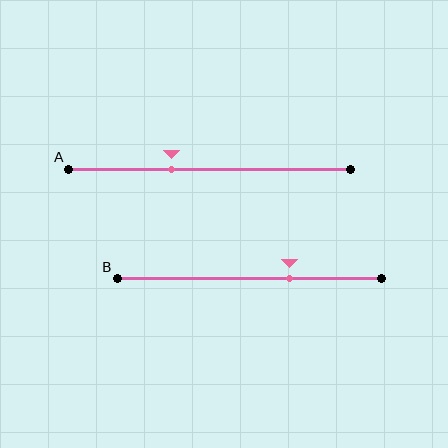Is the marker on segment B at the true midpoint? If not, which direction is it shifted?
No, the marker on segment B is shifted to the right by about 15% of the segment length.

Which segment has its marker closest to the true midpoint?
Segment A has its marker closest to the true midpoint.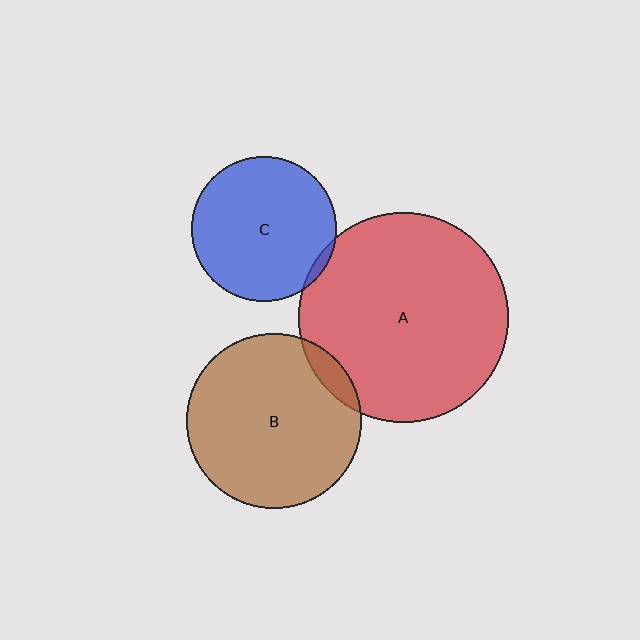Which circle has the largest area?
Circle A (red).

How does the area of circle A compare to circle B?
Approximately 1.4 times.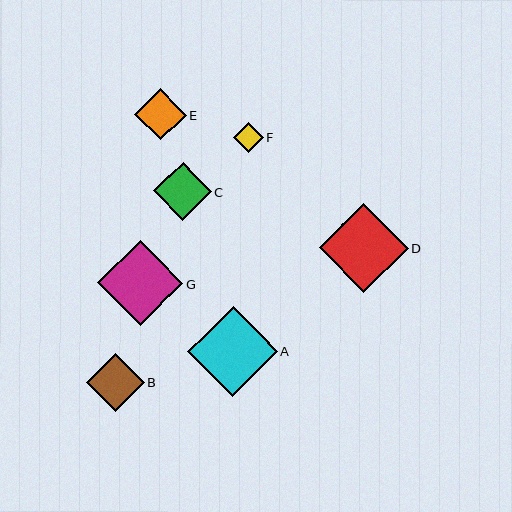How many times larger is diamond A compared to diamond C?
Diamond A is approximately 1.5 times the size of diamond C.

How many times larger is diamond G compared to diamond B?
Diamond G is approximately 1.5 times the size of diamond B.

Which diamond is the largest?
Diamond A is the largest with a size of approximately 89 pixels.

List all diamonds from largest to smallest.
From largest to smallest: A, D, G, C, B, E, F.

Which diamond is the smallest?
Diamond F is the smallest with a size of approximately 30 pixels.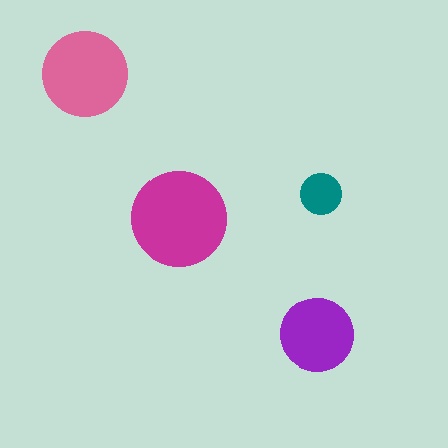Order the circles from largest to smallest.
the magenta one, the pink one, the purple one, the teal one.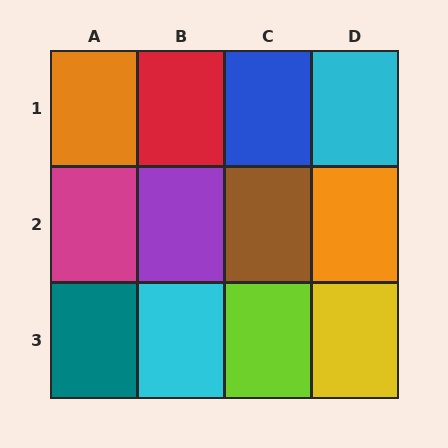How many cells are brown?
1 cell is brown.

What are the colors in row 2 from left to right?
Magenta, purple, brown, orange.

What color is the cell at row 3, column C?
Lime.